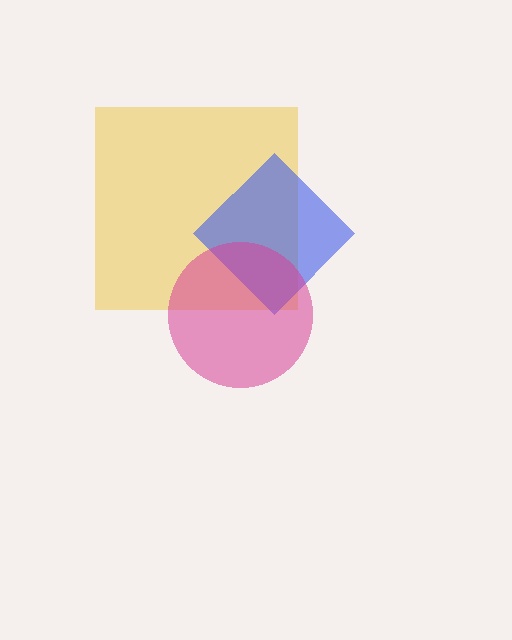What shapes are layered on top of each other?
The layered shapes are: a yellow square, a blue diamond, a magenta circle.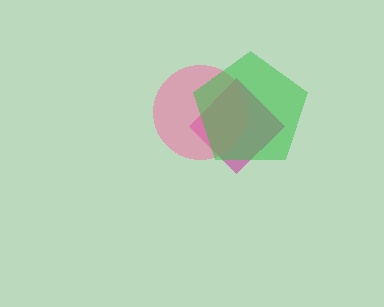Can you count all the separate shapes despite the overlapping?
Yes, there are 3 separate shapes.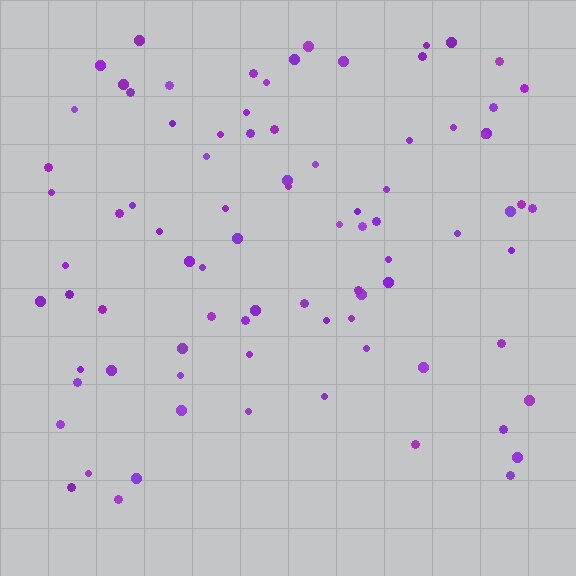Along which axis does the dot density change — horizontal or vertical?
Vertical.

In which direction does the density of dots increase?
From bottom to top, with the top side densest.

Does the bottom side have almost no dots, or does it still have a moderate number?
Still a moderate number, just noticeably fewer than the top.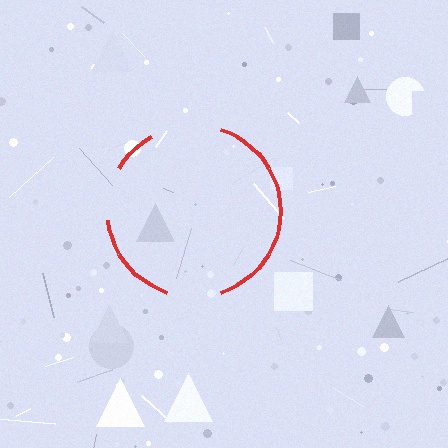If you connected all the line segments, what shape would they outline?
They would outline a circle.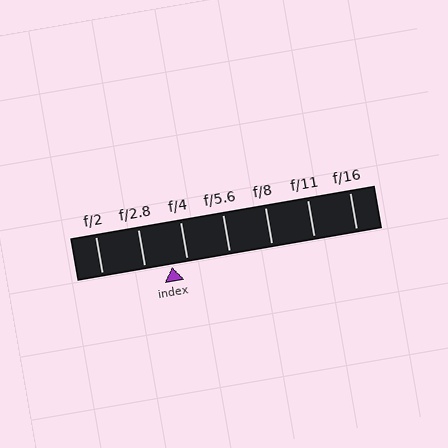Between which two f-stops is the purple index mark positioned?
The index mark is between f/2.8 and f/4.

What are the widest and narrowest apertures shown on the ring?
The widest aperture shown is f/2 and the narrowest is f/16.